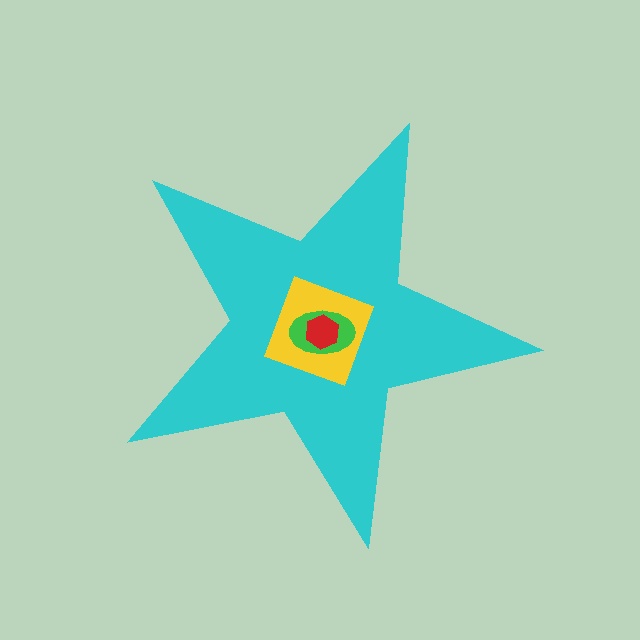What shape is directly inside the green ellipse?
The red hexagon.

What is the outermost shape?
The cyan star.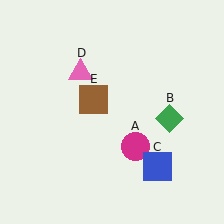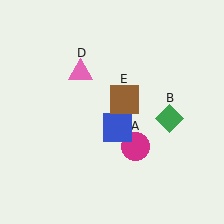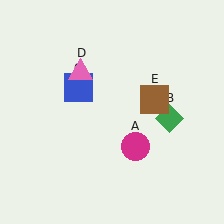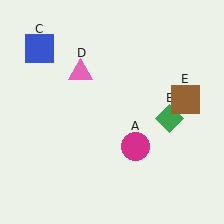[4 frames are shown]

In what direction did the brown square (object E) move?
The brown square (object E) moved right.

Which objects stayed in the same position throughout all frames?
Magenta circle (object A) and green diamond (object B) and pink triangle (object D) remained stationary.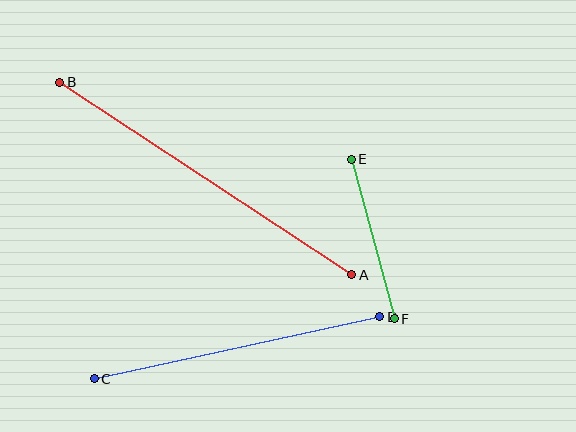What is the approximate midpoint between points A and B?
The midpoint is at approximately (206, 179) pixels.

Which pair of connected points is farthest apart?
Points A and B are farthest apart.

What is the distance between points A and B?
The distance is approximately 350 pixels.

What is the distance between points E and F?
The distance is approximately 165 pixels.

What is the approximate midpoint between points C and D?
The midpoint is at approximately (237, 348) pixels.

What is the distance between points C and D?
The distance is approximately 292 pixels.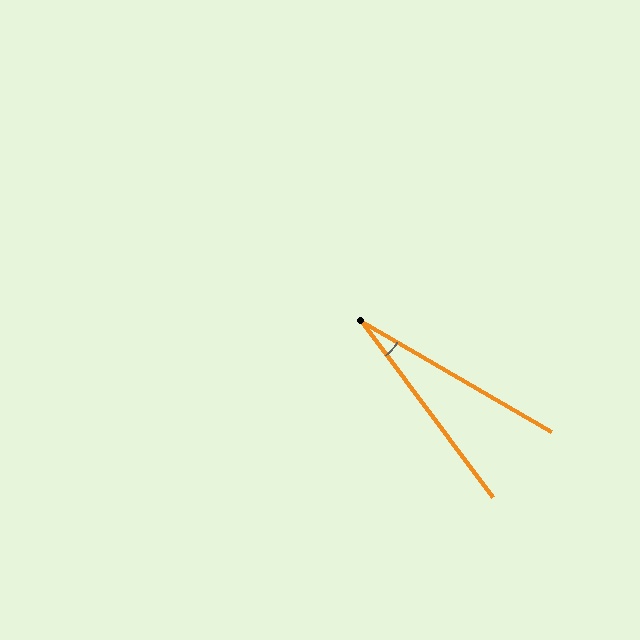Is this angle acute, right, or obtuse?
It is acute.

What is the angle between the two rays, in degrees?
Approximately 23 degrees.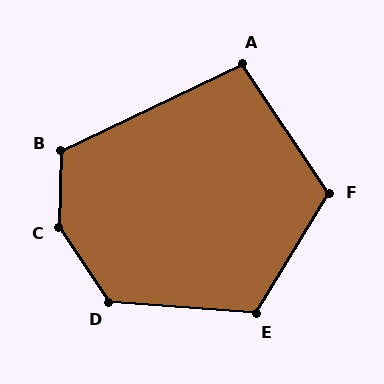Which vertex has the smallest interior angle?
A, at approximately 99 degrees.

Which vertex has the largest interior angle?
C, at approximately 145 degrees.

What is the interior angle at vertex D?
Approximately 128 degrees (obtuse).